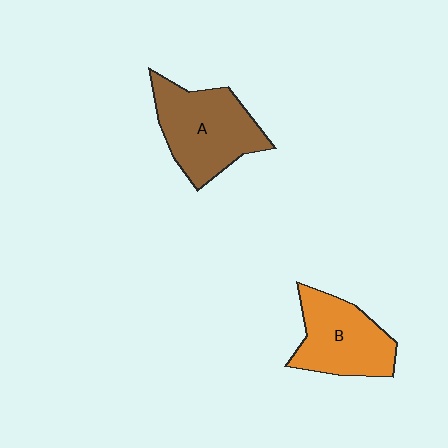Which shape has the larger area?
Shape A (brown).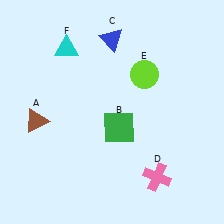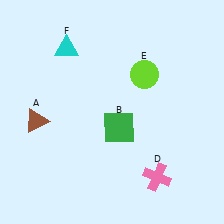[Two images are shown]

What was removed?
The blue triangle (C) was removed in Image 2.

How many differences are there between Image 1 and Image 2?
There is 1 difference between the two images.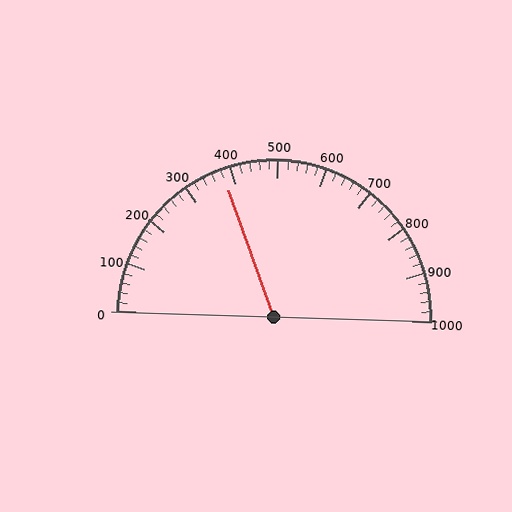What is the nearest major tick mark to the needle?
The nearest major tick mark is 400.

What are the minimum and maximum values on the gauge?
The gauge ranges from 0 to 1000.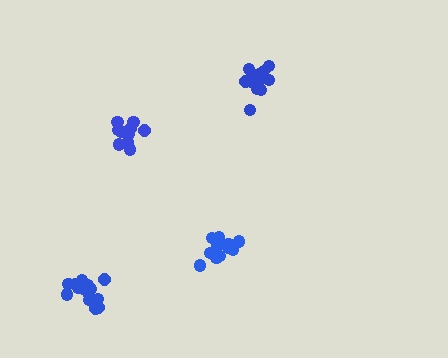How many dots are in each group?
Group 1: 12 dots, Group 2: 11 dots, Group 3: 14 dots, Group 4: 17 dots (54 total).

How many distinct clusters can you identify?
There are 4 distinct clusters.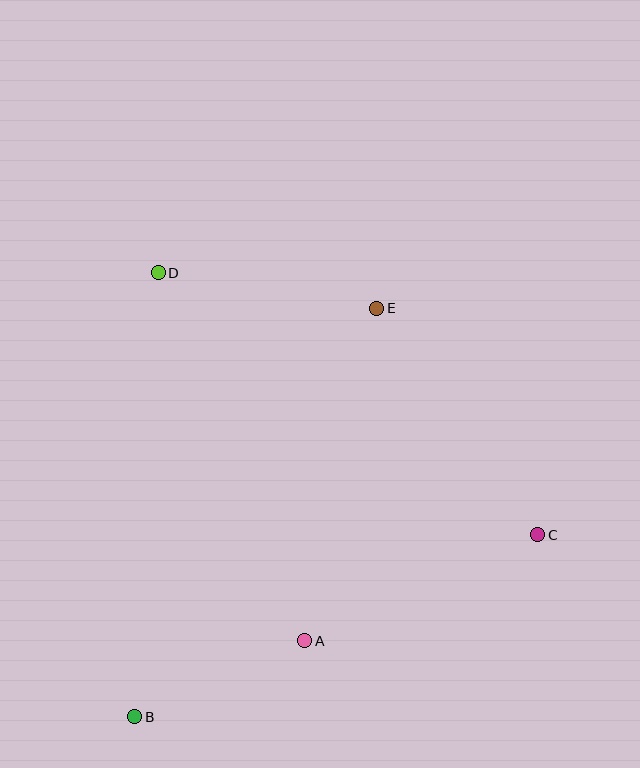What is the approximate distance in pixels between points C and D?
The distance between C and D is approximately 461 pixels.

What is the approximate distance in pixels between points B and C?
The distance between B and C is approximately 442 pixels.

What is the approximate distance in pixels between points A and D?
The distance between A and D is approximately 396 pixels.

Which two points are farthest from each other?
Points B and E are farthest from each other.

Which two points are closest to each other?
Points A and B are closest to each other.